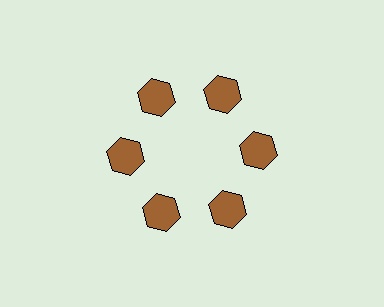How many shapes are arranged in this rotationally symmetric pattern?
There are 6 shapes, arranged in 6 groups of 1.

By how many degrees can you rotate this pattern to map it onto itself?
The pattern maps onto itself every 60 degrees of rotation.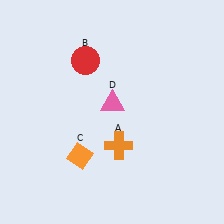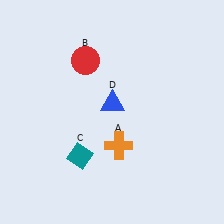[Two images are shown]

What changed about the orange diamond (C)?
In Image 1, C is orange. In Image 2, it changed to teal.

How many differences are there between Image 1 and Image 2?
There are 2 differences between the two images.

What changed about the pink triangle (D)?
In Image 1, D is pink. In Image 2, it changed to blue.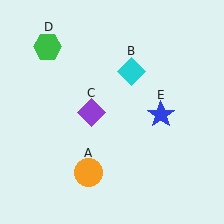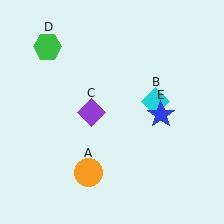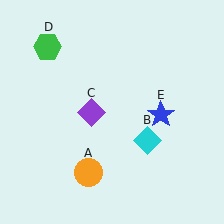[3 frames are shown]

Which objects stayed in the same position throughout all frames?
Orange circle (object A) and purple diamond (object C) and green hexagon (object D) and blue star (object E) remained stationary.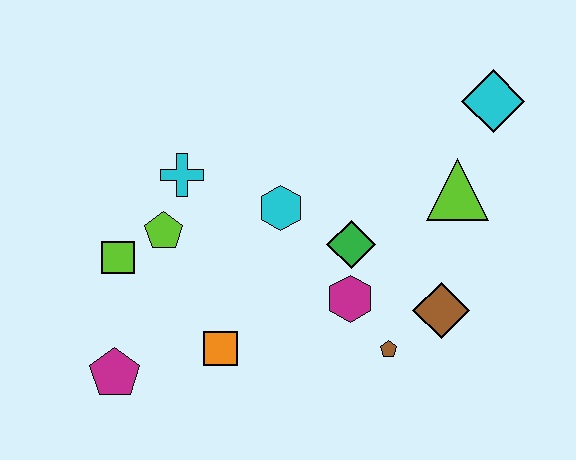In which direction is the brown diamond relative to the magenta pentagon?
The brown diamond is to the right of the magenta pentagon.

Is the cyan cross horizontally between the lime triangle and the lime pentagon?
Yes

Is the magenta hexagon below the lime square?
Yes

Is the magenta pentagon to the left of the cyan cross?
Yes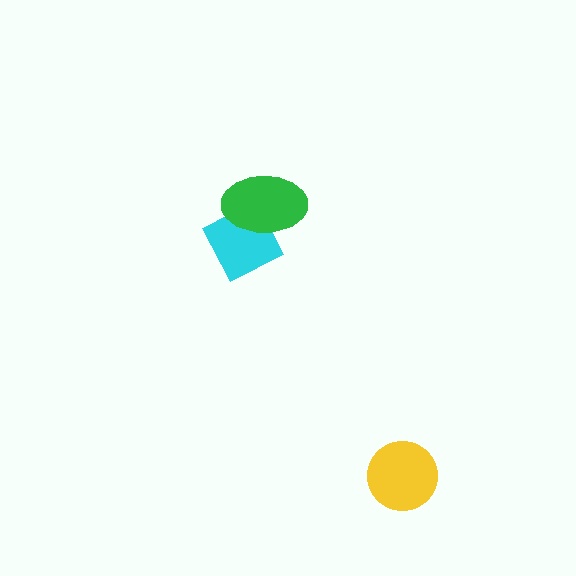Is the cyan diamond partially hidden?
Yes, it is partially covered by another shape.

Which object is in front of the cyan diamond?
The green ellipse is in front of the cyan diamond.